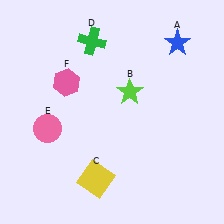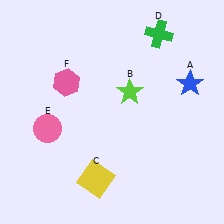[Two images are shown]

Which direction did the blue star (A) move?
The blue star (A) moved down.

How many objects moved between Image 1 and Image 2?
2 objects moved between the two images.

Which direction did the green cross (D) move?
The green cross (D) moved right.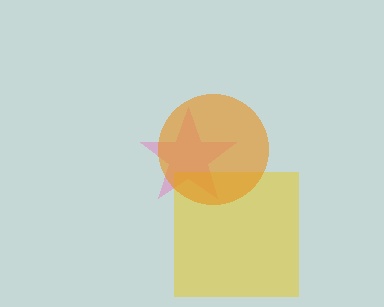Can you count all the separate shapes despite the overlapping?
Yes, there are 3 separate shapes.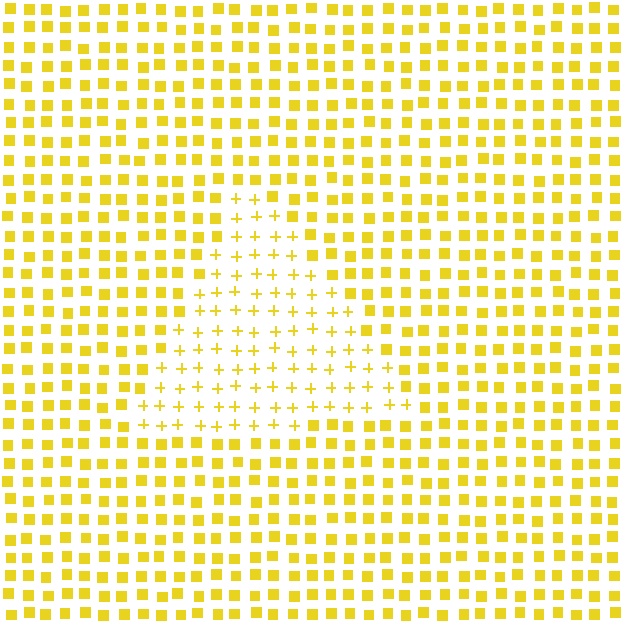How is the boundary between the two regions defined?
The boundary is defined by a change in element shape: plus signs inside vs. squares outside. All elements share the same color and spacing.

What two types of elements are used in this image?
The image uses plus signs inside the triangle region and squares outside it.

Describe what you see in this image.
The image is filled with small yellow elements arranged in a uniform grid. A triangle-shaped region contains plus signs, while the surrounding area contains squares. The boundary is defined purely by the change in element shape.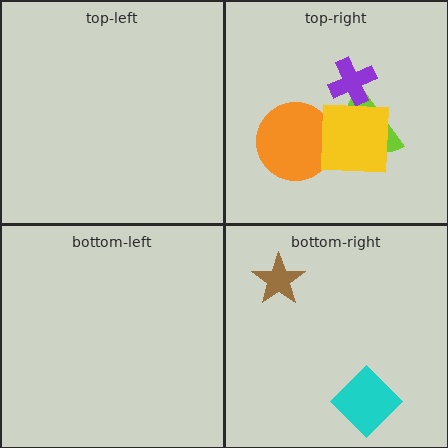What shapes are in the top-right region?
The lime semicircle, the purple cross, the orange circle, the yellow square.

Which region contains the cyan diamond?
The bottom-right region.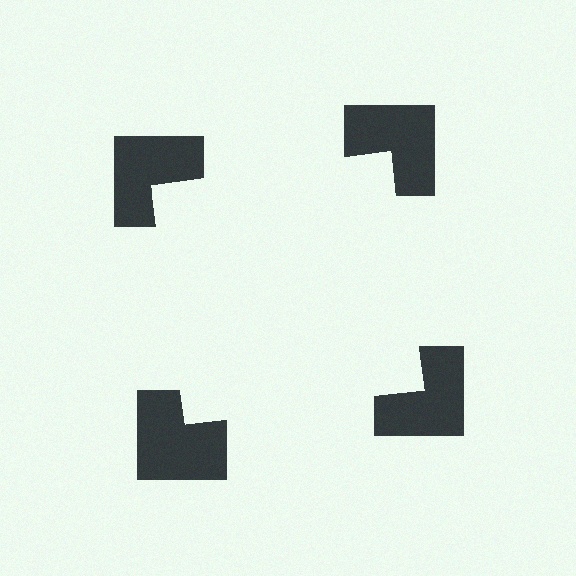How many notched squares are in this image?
There are 4 — one at each vertex of the illusory square.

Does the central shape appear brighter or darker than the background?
It typically appears slightly brighter than the background, even though no actual brightness change is drawn.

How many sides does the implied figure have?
4 sides.